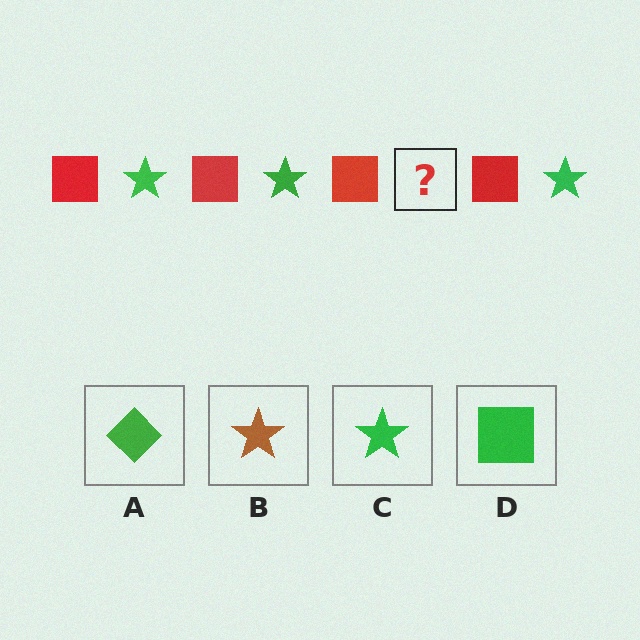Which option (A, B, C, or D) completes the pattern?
C.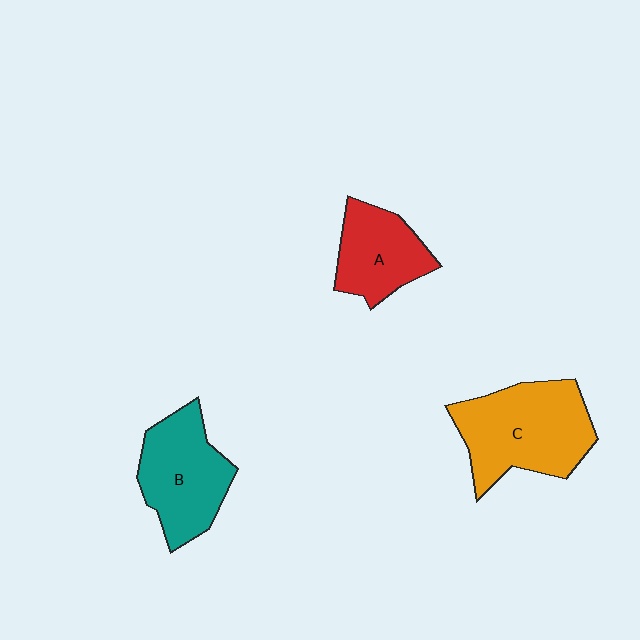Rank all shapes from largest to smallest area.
From largest to smallest: C (orange), B (teal), A (red).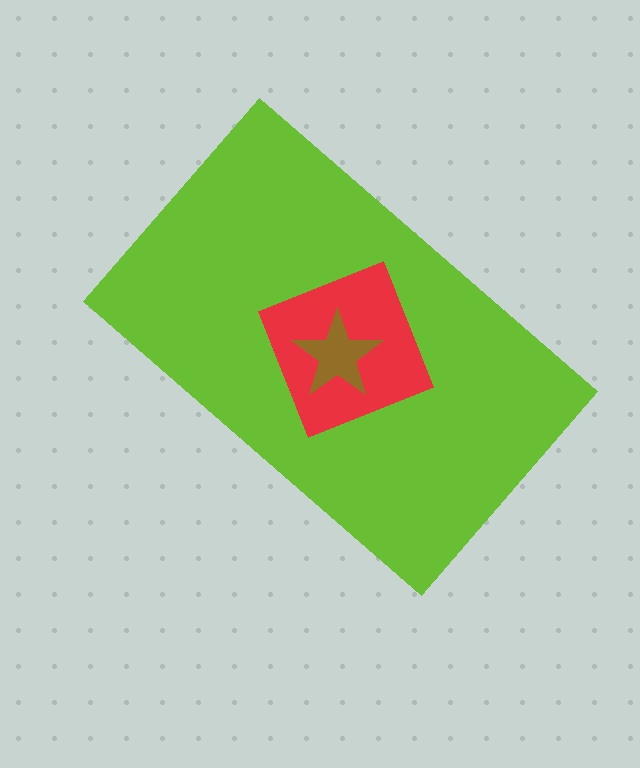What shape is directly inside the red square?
The brown star.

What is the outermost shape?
The lime rectangle.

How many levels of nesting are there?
3.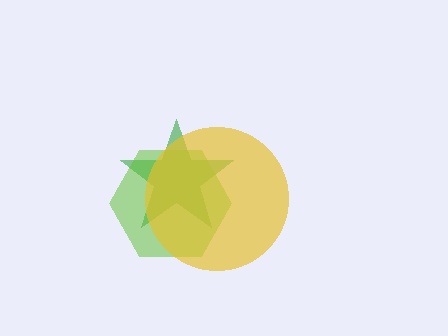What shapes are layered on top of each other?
The layered shapes are: a green star, a lime hexagon, a yellow circle.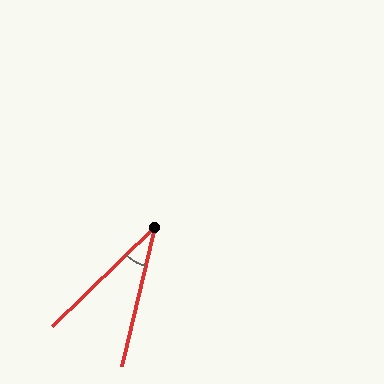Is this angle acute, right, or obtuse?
It is acute.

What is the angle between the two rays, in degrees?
Approximately 32 degrees.